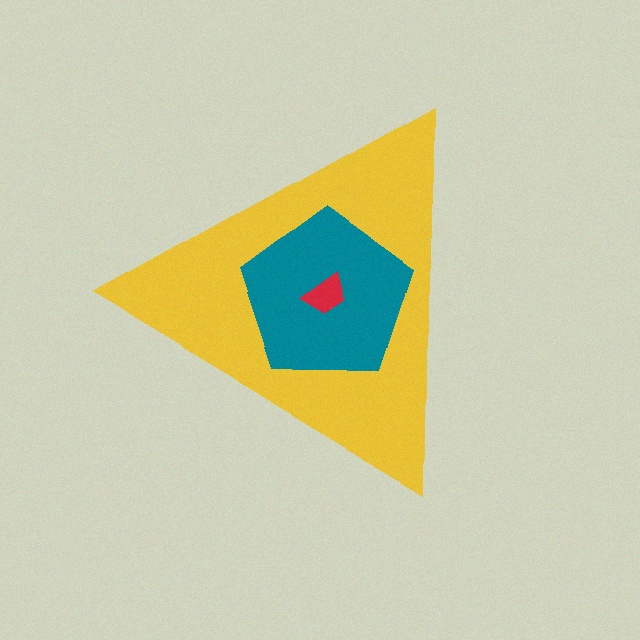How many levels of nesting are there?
3.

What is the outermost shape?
The yellow triangle.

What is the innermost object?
The red trapezoid.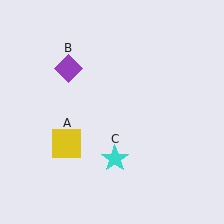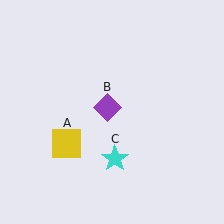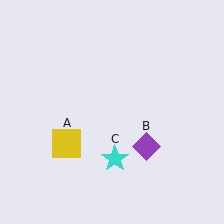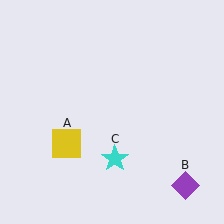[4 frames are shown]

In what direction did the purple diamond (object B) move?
The purple diamond (object B) moved down and to the right.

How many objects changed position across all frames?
1 object changed position: purple diamond (object B).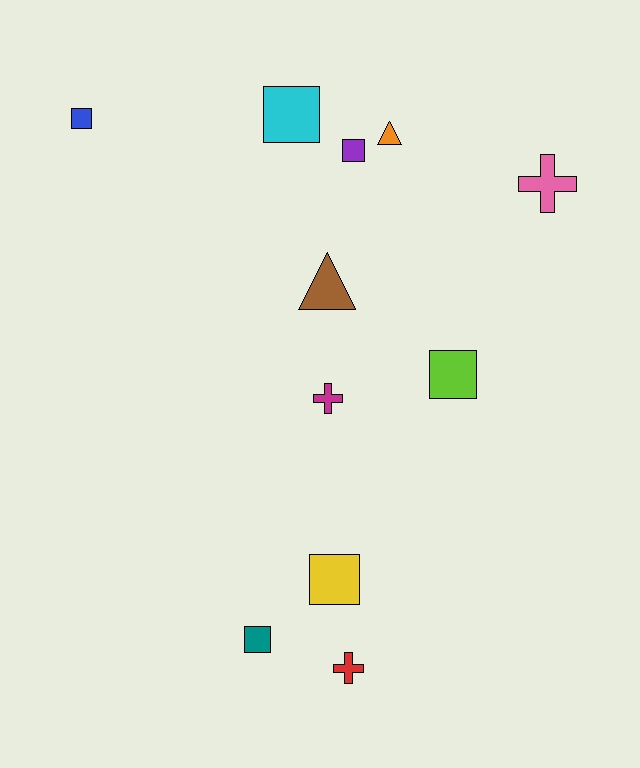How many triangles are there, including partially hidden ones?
There are 2 triangles.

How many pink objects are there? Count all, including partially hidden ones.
There is 1 pink object.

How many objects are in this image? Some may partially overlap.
There are 11 objects.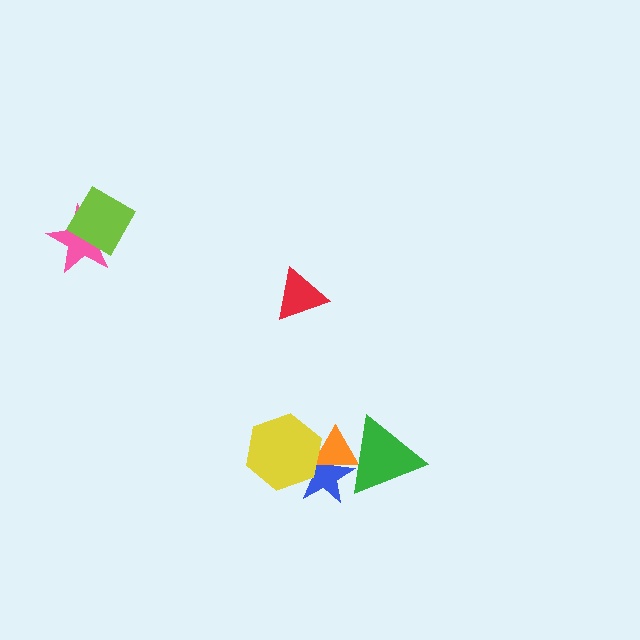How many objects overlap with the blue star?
3 objects overlap with the blue star.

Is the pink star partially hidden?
Yes, it is partially covered by another shape.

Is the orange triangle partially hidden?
Yes, it is partially covered by another shape.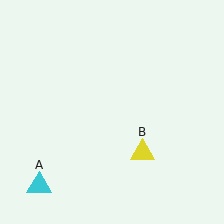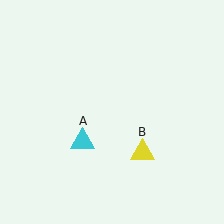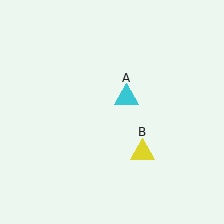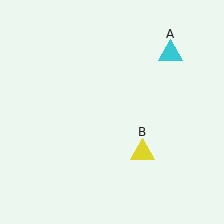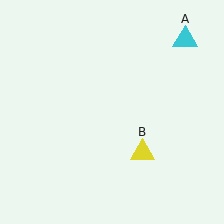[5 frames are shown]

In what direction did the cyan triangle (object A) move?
The cyan triangle (object A) moved up and to the right.